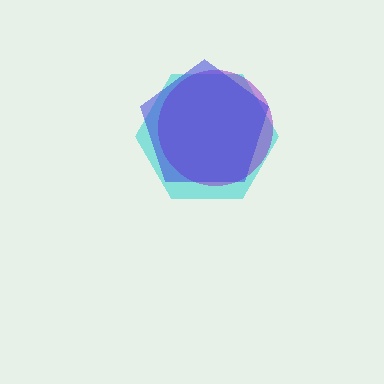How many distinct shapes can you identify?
There are 3 distinct shapes: a cyan hexagon, a purple circle, a blue pentagon.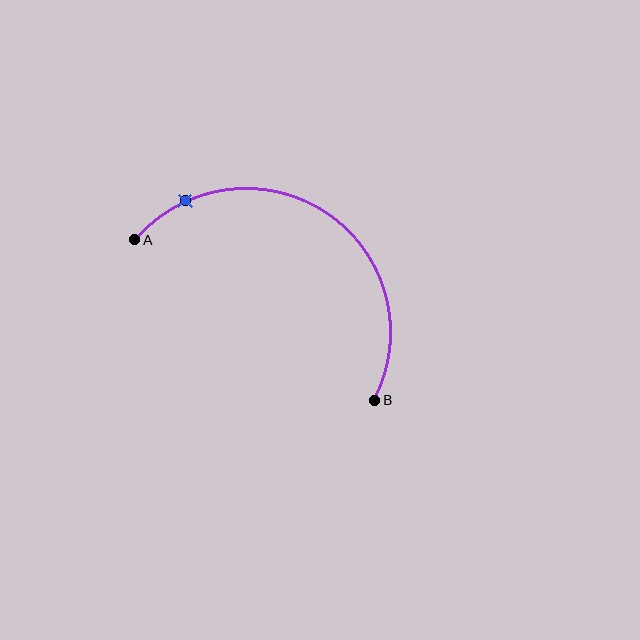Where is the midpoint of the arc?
The arc midpoint is the point on the curve farthest from the straight line joining A and B. It sits above and to the right of that line.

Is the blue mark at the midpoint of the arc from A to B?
No. The blue mark lies on the arc but is closer to endpoint A. The arc midpoint would be at the point on the curve equidistant along the arc from both A and B.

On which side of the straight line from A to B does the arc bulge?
The arc bulges above and to the right of the straight line connecting A and B.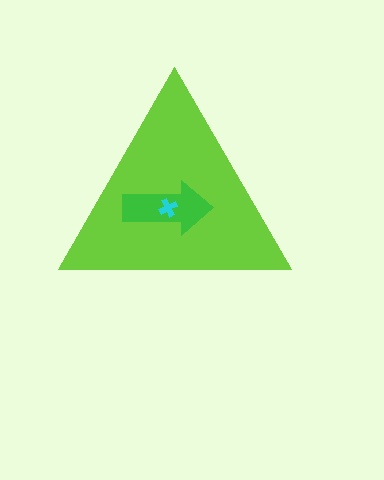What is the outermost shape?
The lime triangle.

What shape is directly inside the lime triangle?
The green arrow.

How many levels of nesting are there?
3.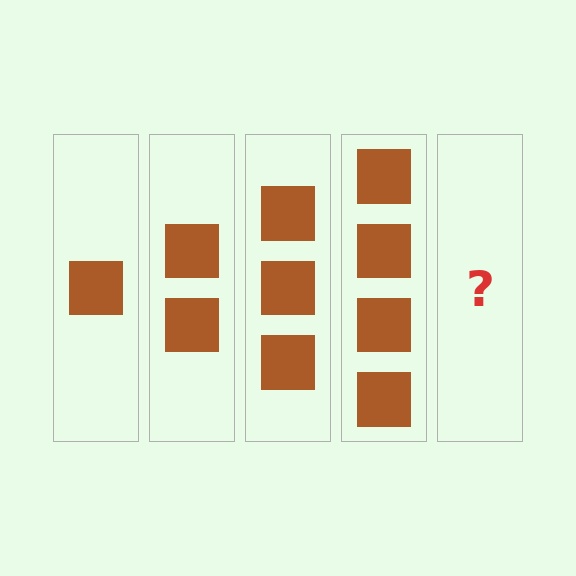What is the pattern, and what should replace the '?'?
The pattern is that each step adds one more square. The '?' should be 5 squares.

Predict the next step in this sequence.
The next step is 5 squares.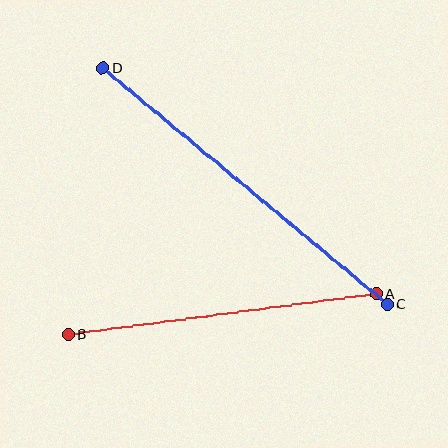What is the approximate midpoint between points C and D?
The midpoint is at approximately (245, 187) pixels.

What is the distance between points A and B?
The distance is approximately 311 pixels.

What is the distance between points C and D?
The distance is approximately 370 pixels.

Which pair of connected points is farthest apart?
Points C and D are farthest apart.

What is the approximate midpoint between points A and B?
The midpoint is at approximately (222, 314) pixels.